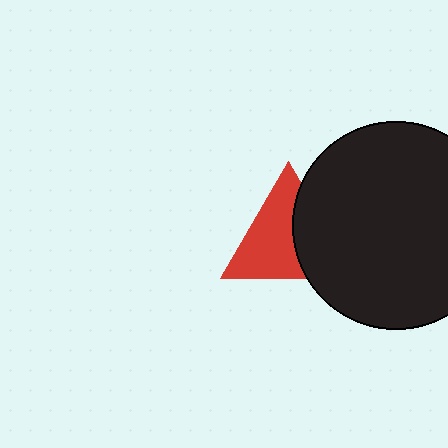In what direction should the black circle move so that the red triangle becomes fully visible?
The black circle should move right. That is the shortest direction to clear the overlap and leave the red triangle fully visible.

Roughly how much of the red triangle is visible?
About half of it is visible (roughly 61%).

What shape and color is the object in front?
The object in front is a black circle.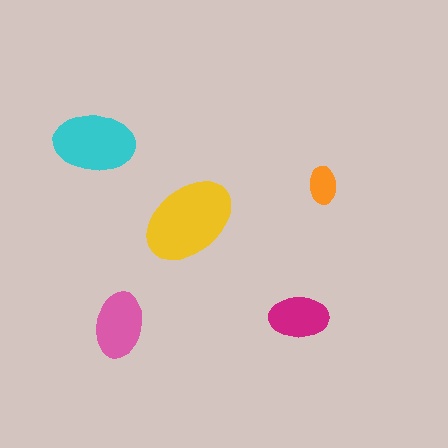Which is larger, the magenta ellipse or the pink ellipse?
The pink one.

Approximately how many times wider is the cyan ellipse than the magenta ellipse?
About 1.5 times wider.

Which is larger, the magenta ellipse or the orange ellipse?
The magenta one.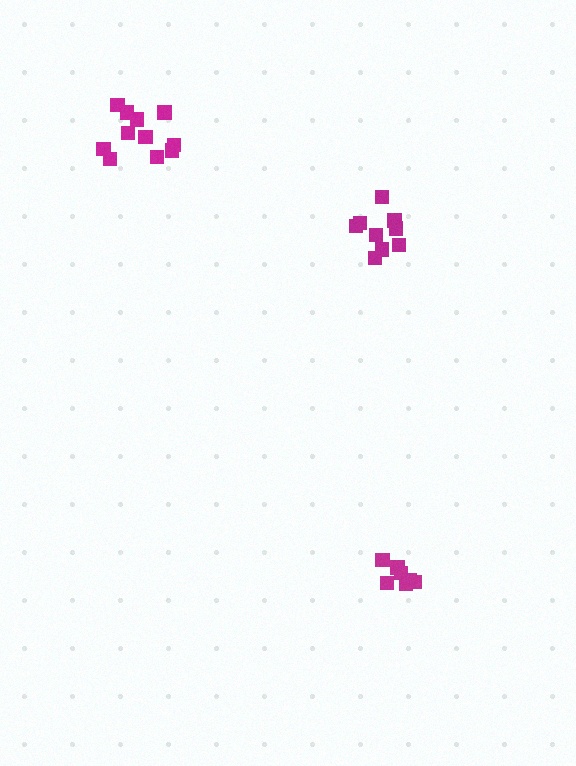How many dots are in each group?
Group 1: 12 dots, Group 2: 7 dots, Group 3: 9 dots (28 total).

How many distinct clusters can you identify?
There are 3 distinct clusters.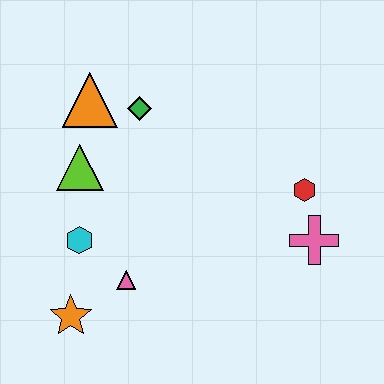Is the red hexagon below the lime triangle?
Yes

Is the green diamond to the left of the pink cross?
Yes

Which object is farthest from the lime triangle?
The pink cross is farthest from the lime triangle.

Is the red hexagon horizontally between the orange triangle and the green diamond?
No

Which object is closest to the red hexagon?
The pink cross is closest to the red hexagon.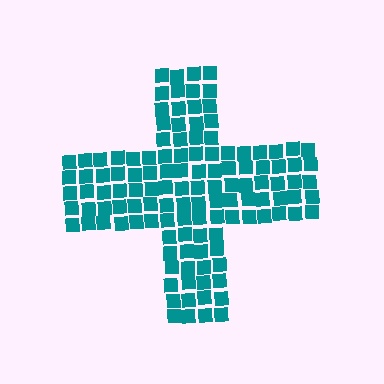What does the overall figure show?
The overall figure shows a cross.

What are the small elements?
The small elements are squares.